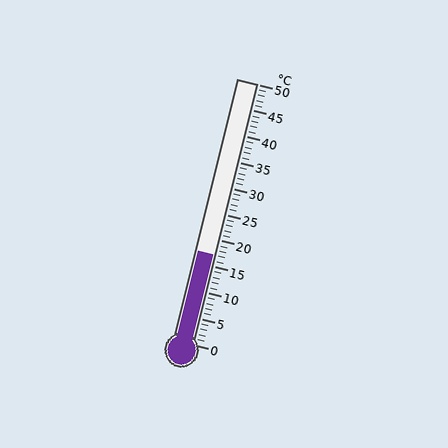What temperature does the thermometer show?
The thermometer shows approximately 17°C.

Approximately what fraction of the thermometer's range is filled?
The thermometer is filled to approximately 35% of its range.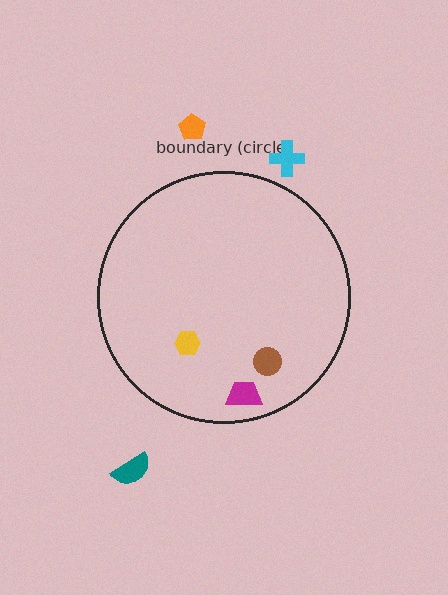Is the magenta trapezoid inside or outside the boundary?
Inside.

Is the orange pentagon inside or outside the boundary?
Outside.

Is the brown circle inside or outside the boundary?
Inside.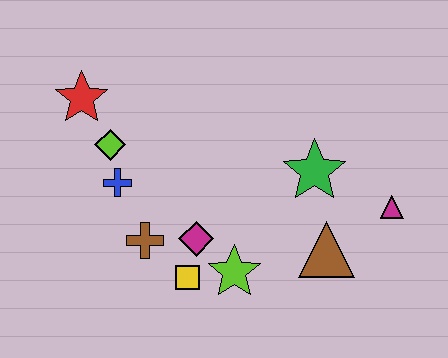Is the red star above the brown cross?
Yes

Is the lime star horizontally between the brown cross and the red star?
No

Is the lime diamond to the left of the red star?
No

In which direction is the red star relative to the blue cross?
The red star is above the blue cross.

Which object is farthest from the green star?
The red star is farthest from the green star.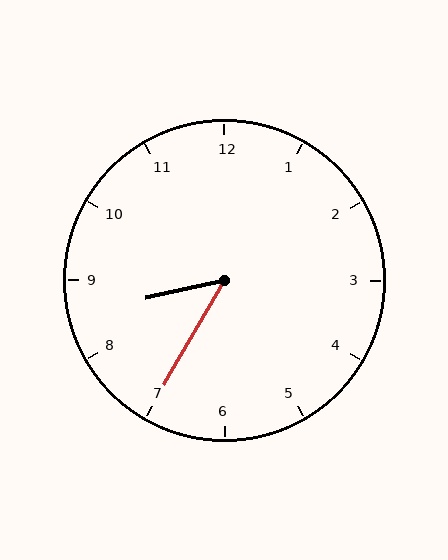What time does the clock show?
8:35.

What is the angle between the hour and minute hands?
Approximately 48 degrees.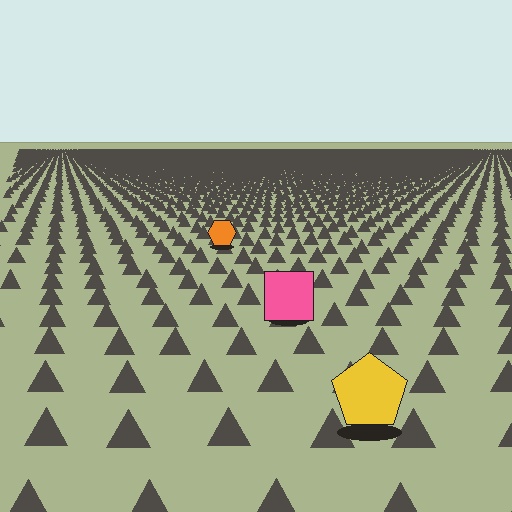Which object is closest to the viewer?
The yellow pentagon is closest. The texture marks near it are larger and more spread out.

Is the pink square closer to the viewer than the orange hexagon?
Yes. The pink square is closer — you can tell from the texture gradient: the ground texture is coarser near it.